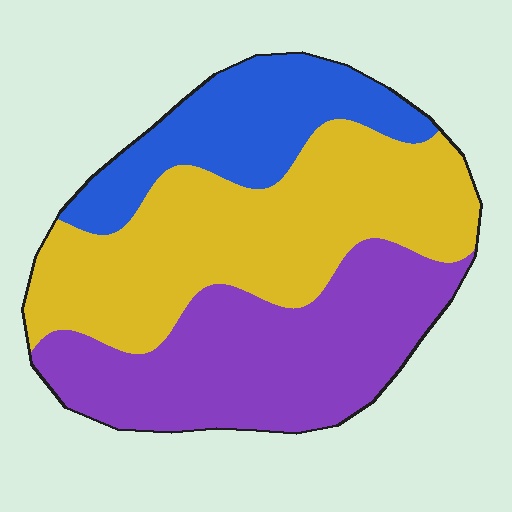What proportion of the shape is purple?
Purple covers about 35% of the shape.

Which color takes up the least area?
Blue, at roughly 20%.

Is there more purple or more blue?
Purple.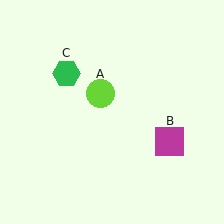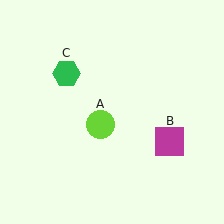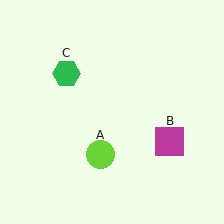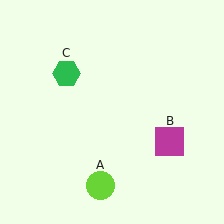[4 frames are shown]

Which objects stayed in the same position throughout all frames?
Magenta square (object B) and green hexagon (object C) remained stationary.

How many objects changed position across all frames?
1 object changed position: lime circle (object A).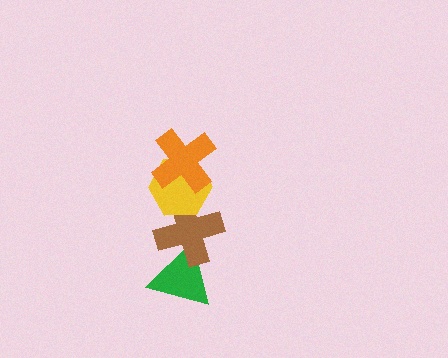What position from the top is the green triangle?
The green triangle is 4th from the top.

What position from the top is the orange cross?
The orange cross is 1st from the top.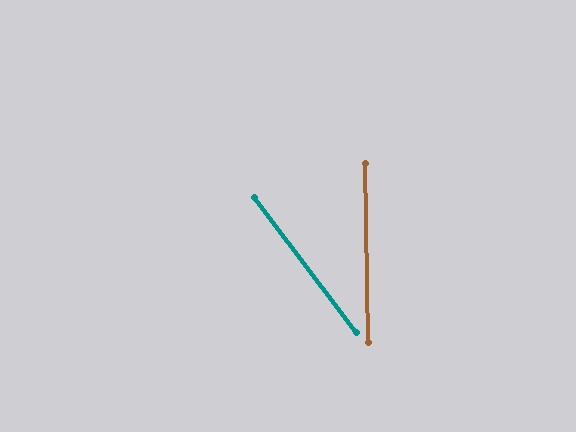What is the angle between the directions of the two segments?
Approximately 36 degrees.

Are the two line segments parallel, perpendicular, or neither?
Neither parallel nor perpendicular — they differ by about 36°.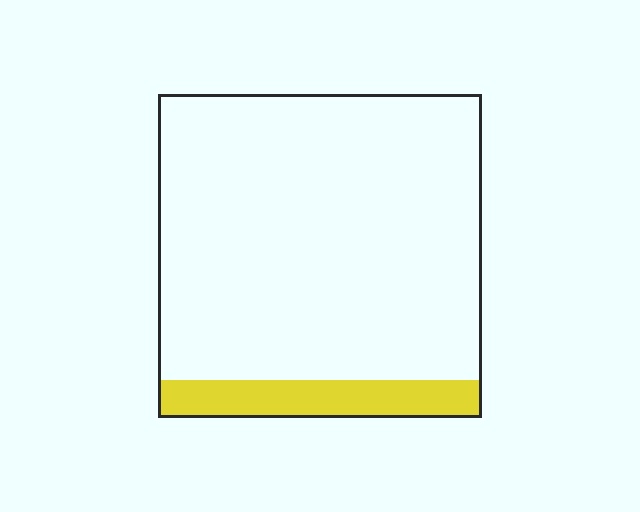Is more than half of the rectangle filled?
No.